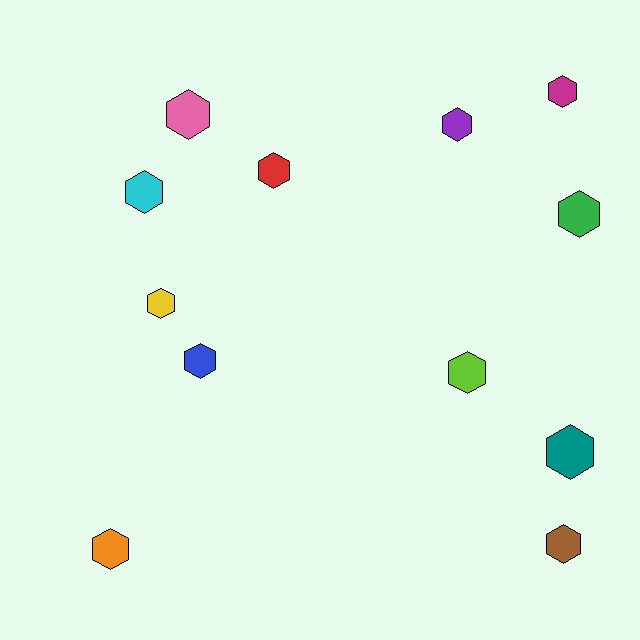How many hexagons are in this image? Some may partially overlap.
There are 12 hexagons.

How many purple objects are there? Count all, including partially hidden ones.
There is 1 purple object.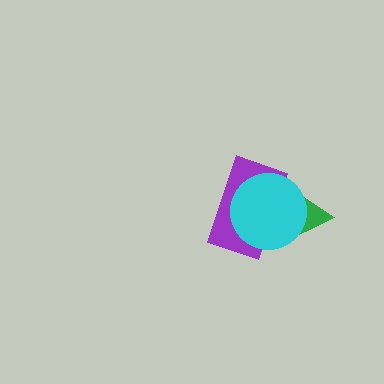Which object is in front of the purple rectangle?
The cyan circle is in front of the purple rectangle.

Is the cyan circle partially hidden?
No, no other shape covers it.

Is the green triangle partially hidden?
Yes, it is partially covered by another shape.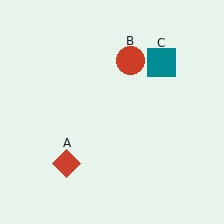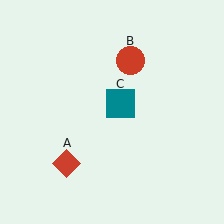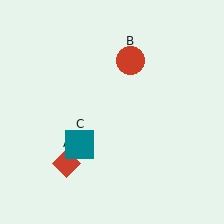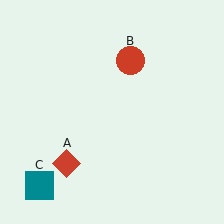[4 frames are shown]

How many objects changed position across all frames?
1 object changed position: teal square (object C).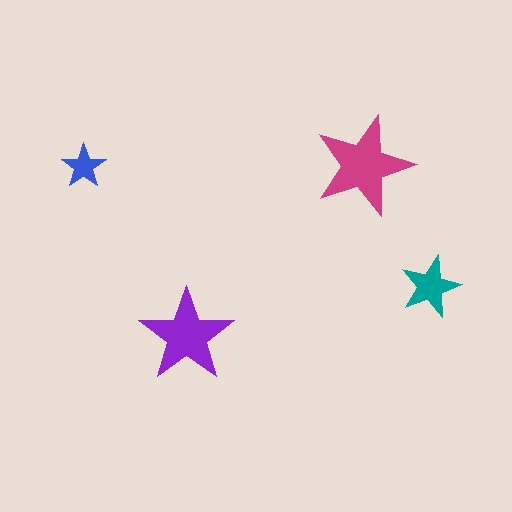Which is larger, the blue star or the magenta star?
The magenta one.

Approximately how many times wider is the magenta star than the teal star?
About 1.5 times wider.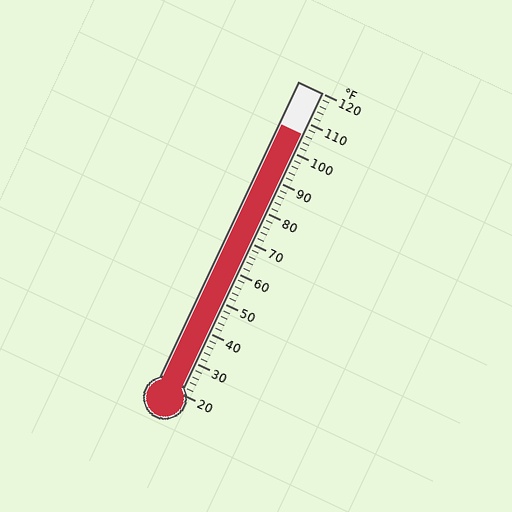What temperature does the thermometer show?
The thermometer shows approximately 106°F.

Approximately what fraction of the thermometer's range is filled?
The thermometer is filled to approximately 85% of its range.